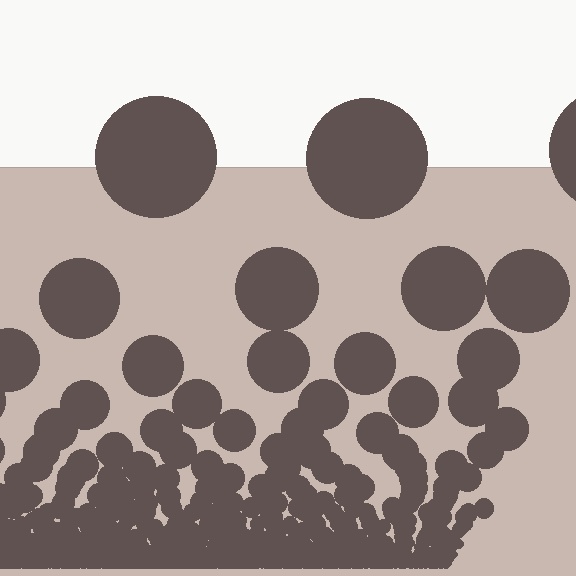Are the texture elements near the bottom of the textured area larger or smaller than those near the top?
Smaller. The gradient is inverted — elements near the bottom are smaller and denser.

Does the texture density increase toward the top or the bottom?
Density increases toward the bottom.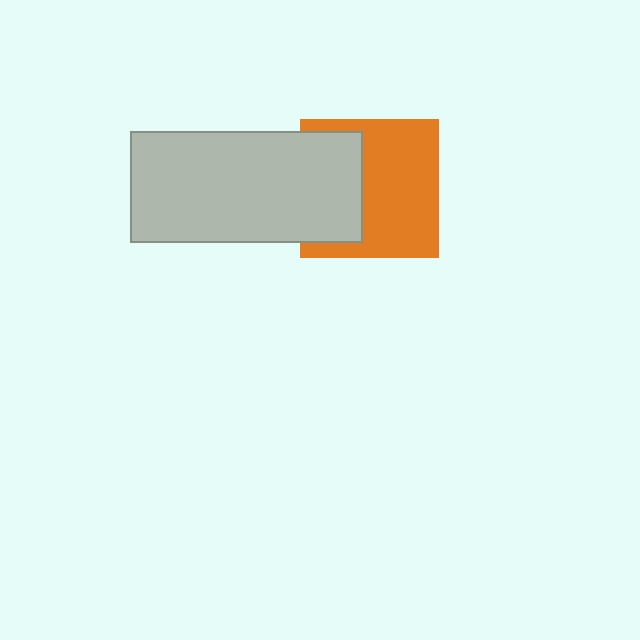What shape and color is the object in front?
The object in front is a light gray rectangle.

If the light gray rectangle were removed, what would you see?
You would see the complete orange square.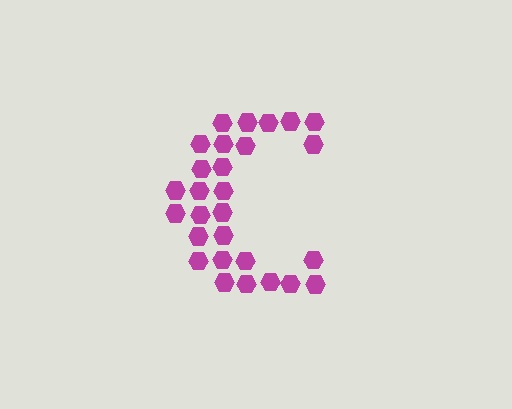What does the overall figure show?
The overall figure shows the letter C.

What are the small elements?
The small elements are hexagons.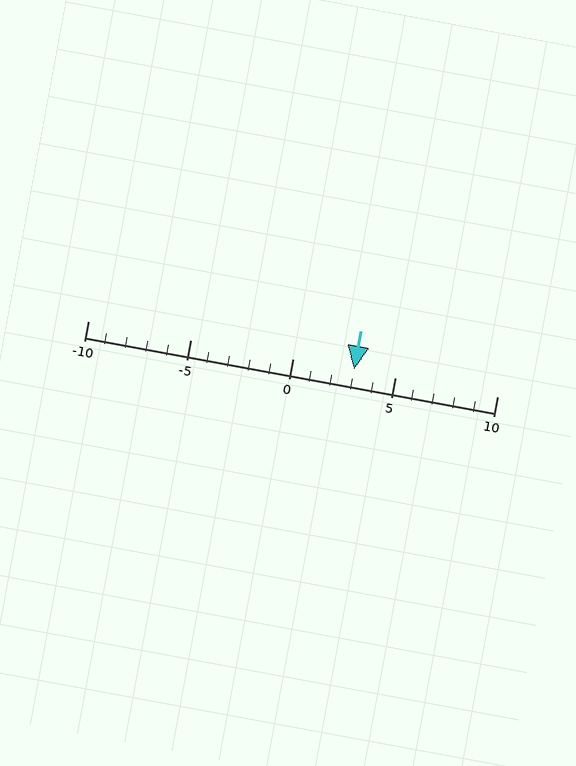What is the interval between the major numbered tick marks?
The major tick marks are spaced 5 units apart.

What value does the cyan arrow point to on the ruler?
The cyan arrow points to approximately 3.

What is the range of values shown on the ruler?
The ruler shows values from -10 to 10.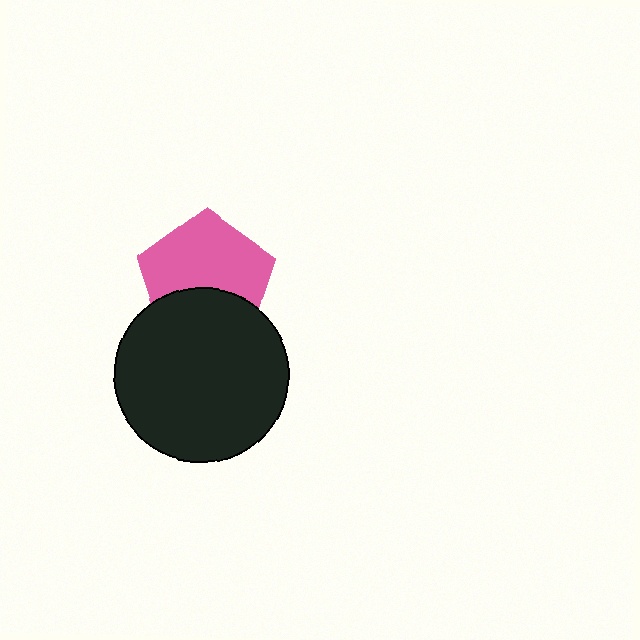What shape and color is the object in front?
The object in front is a black circle.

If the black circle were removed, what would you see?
You would see the complete pink pentagon.